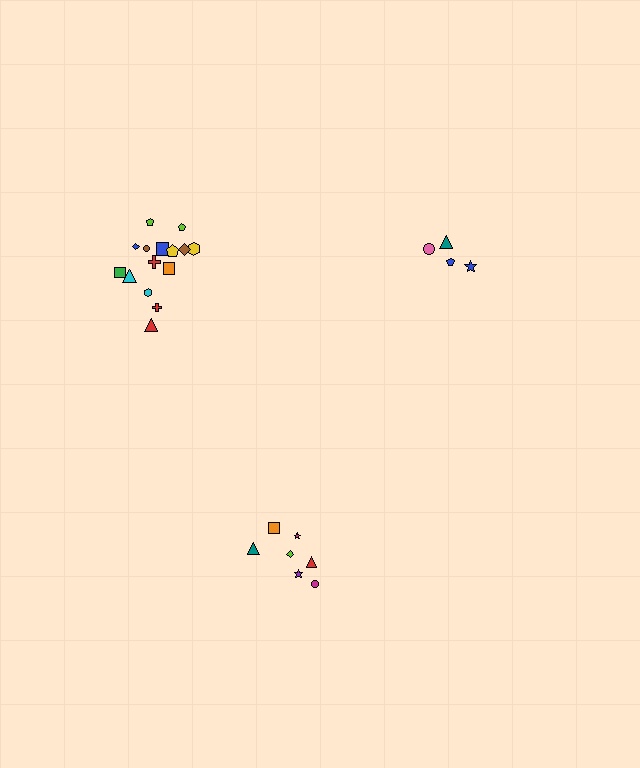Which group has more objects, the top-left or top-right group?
The top-left group.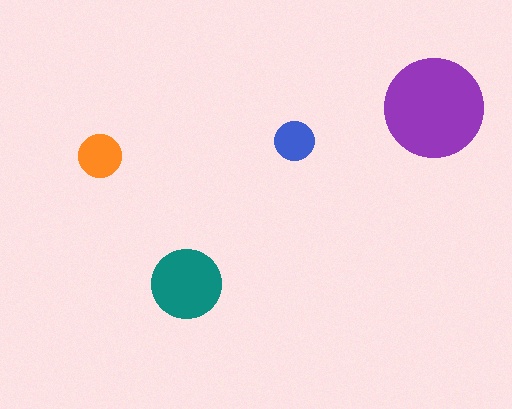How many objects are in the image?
There are 4 objects in the image.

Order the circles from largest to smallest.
the purple one, the teal one, the orange one, the blue one.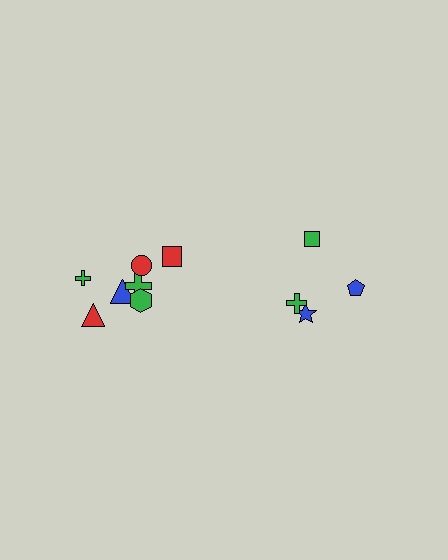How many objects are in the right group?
There are 4 objects.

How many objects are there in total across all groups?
There are 11 objects.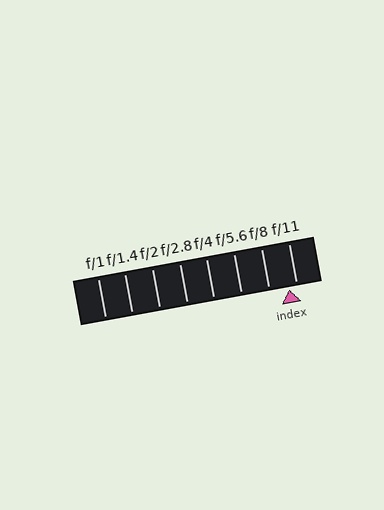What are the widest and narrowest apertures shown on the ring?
The widest aperture shown is f/1 and the narrowest is f/11.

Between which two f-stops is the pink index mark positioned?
The index mark is between f/8 and f/11.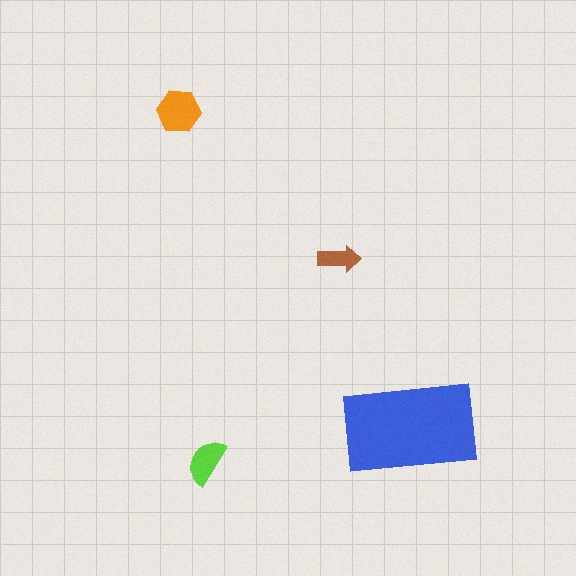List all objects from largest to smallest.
The blue rectangle, the orange hexagon, the lime semicircle, the brown arrow.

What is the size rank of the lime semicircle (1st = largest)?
3rd.